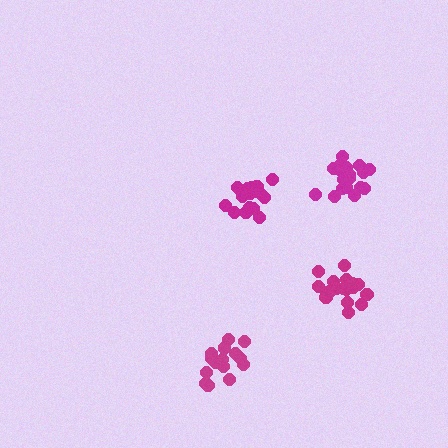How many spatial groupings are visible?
There are 4 spatial groupings.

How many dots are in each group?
Group 1: 16 dots, Group 2: 19 dots, Group 3: 18 dots, Group 4: 18 dots (71 total).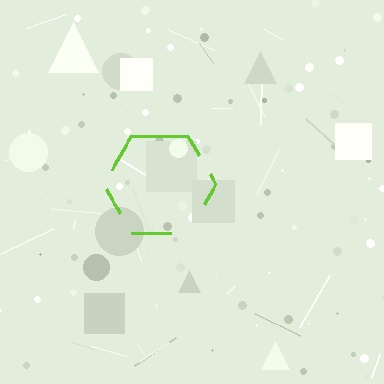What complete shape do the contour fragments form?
The contour fragments form a hexagon.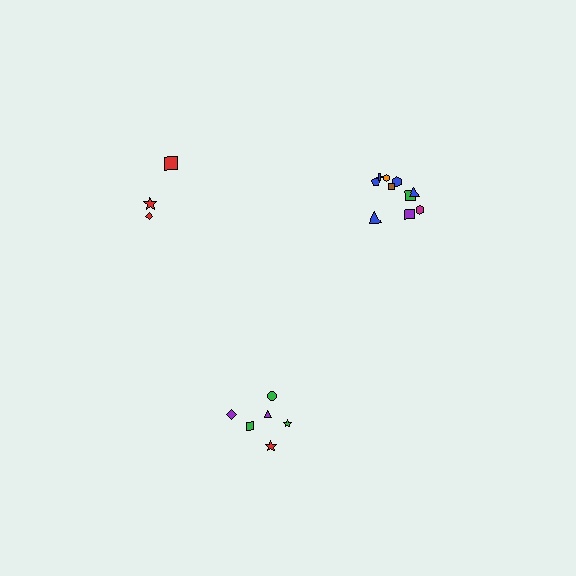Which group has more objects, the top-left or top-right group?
The top-right group.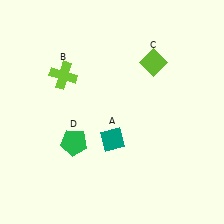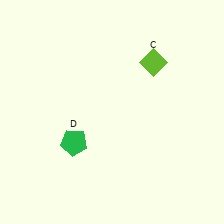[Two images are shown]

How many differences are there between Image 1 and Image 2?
There are 2 differences between the two images.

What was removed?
The lime cross (B), the teal diamond (A) were removed in Image 2.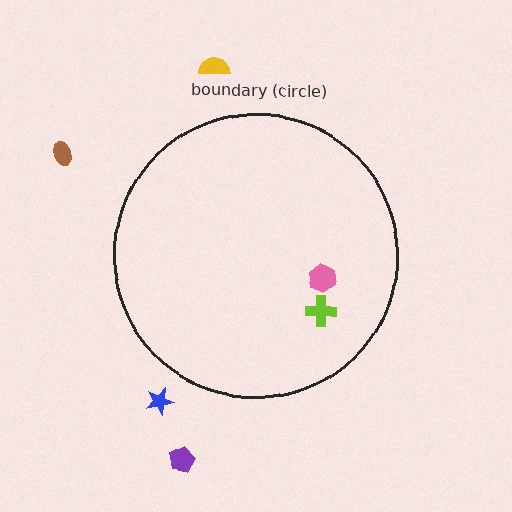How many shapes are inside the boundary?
2 inside, 4 outside.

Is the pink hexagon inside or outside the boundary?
Inside.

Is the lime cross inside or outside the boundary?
Inside.